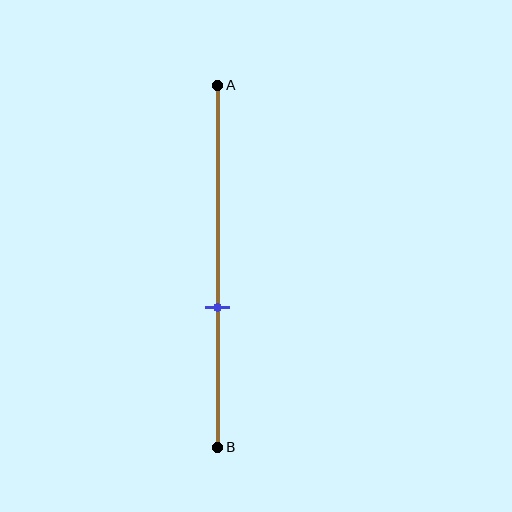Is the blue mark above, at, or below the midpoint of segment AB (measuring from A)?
The blue mark is below the midpoint of segment AB.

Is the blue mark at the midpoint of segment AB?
No, the mark is at about 60% from A, not at the 50% midpoint.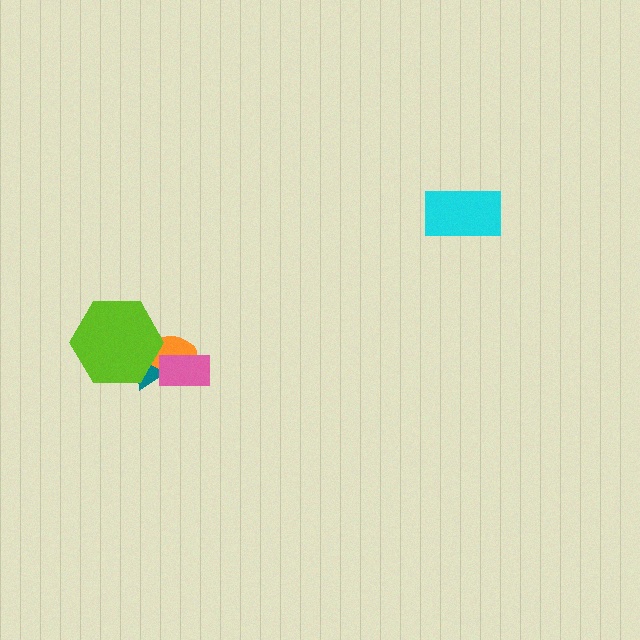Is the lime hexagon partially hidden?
No, no other shape covers it.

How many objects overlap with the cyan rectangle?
0 objects overlap with the cyan rectangle.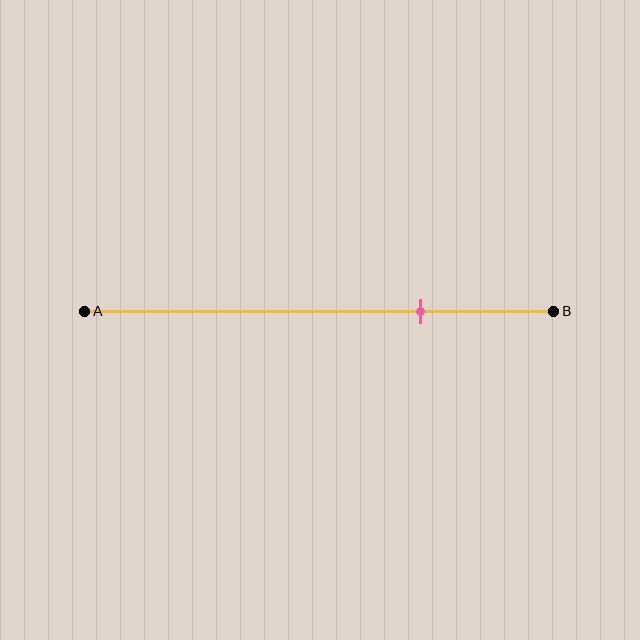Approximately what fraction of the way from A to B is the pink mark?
The pink mark is approximately 70% of the way from A to B.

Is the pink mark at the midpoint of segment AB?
No, the mark is at about 70% from A, not at the 50% midpoint.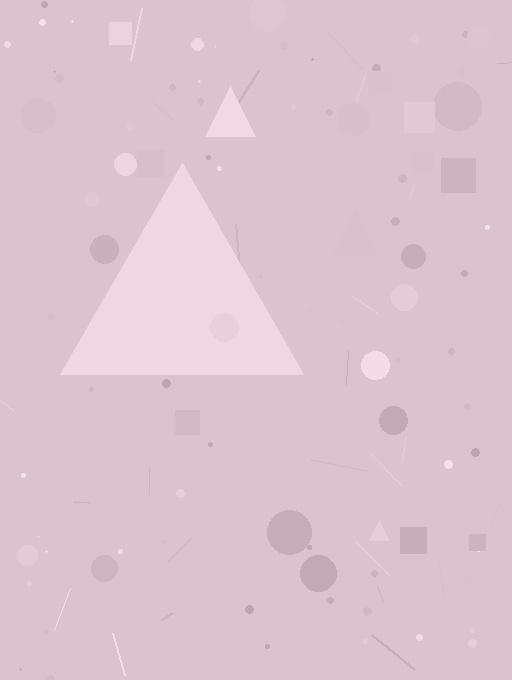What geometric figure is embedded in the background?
A triangle is embedded in the background.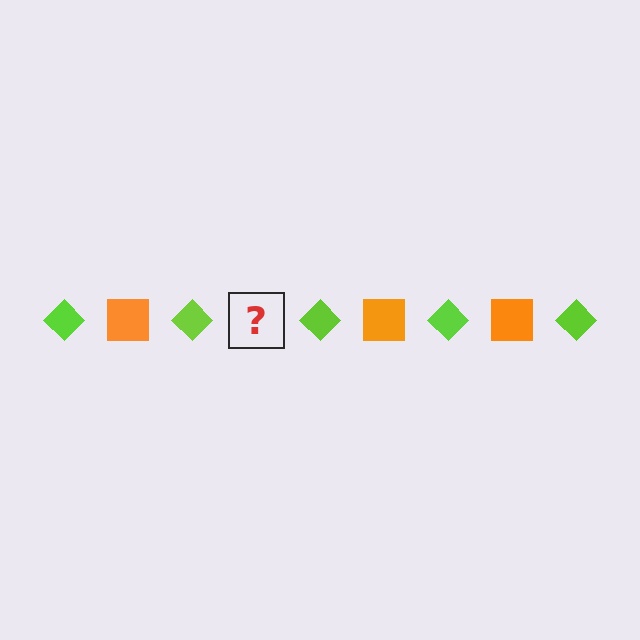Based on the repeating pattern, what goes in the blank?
The blank should be an orange square.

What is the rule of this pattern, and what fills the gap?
The rule is that the pattern alternates between lime diamond and orange square. The gap should be filled with an orange square.